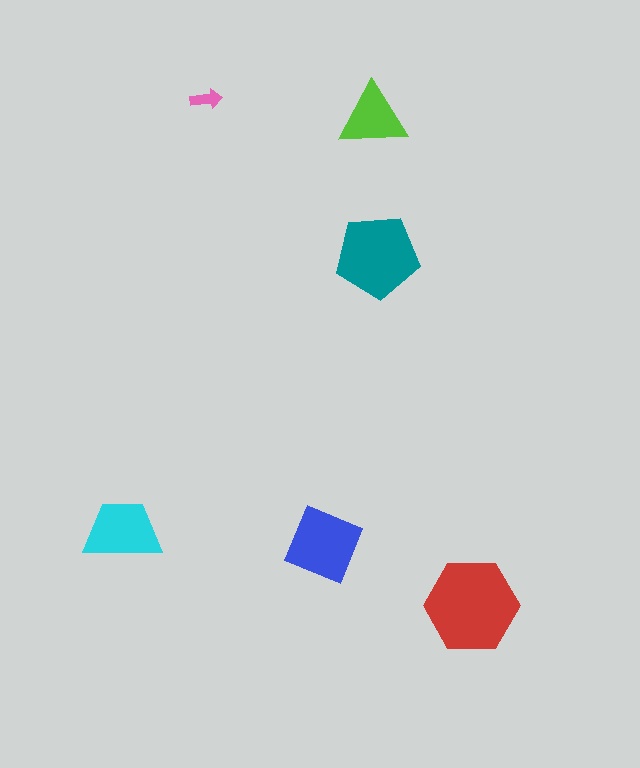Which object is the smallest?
The pink arrow.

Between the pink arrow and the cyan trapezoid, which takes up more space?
The cyan trapezoid.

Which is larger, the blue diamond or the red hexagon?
The red hexagon.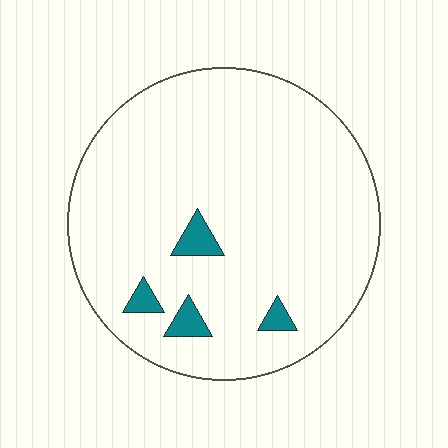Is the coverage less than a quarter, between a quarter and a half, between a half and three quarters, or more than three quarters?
Less than a quarter.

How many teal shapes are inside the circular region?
4.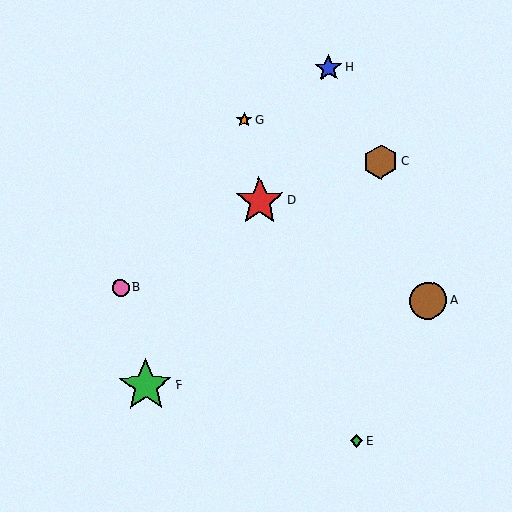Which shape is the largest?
The green star (labeled F) is the largest.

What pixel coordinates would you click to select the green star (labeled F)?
Click at (146, 386) to select the green star F.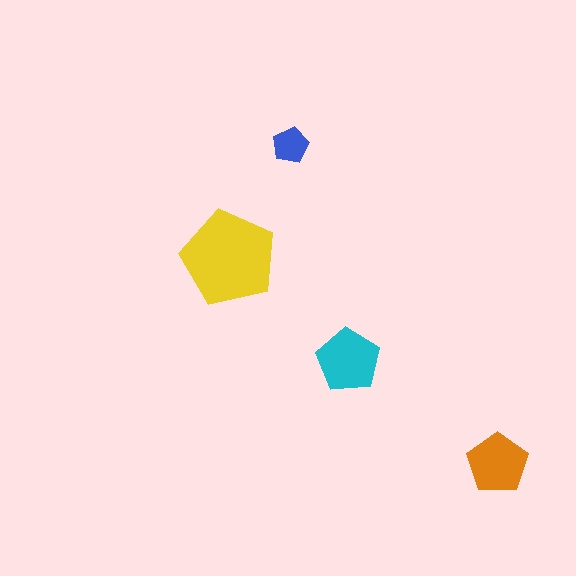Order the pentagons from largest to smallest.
the yellow one, the cyan one, the orange one, the blue one.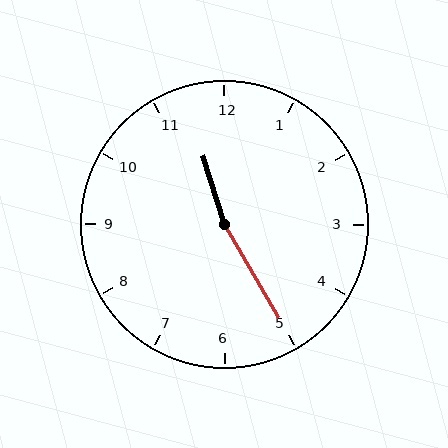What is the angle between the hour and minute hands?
Approximately 168 degrees.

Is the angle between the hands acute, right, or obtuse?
It is obtuse.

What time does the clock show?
11:25.